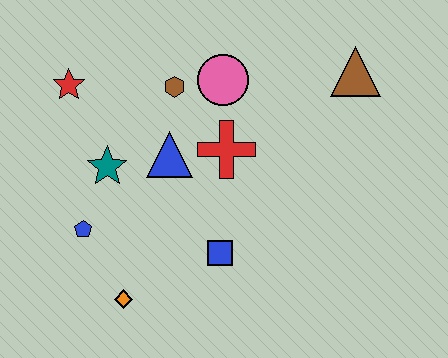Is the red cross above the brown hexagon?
No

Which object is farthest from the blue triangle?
The brown triangle is farthest from the blue triangle.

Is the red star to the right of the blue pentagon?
No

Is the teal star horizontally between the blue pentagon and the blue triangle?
Yes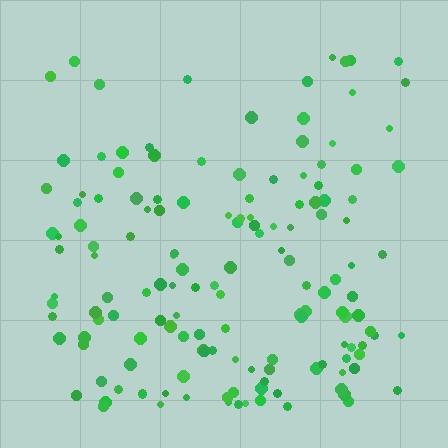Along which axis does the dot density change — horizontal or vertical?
Vertical.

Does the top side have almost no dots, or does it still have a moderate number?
Still a moderate number, just noticeably fewer than the bottom.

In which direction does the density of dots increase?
From top to bottom, with the bottom side densest.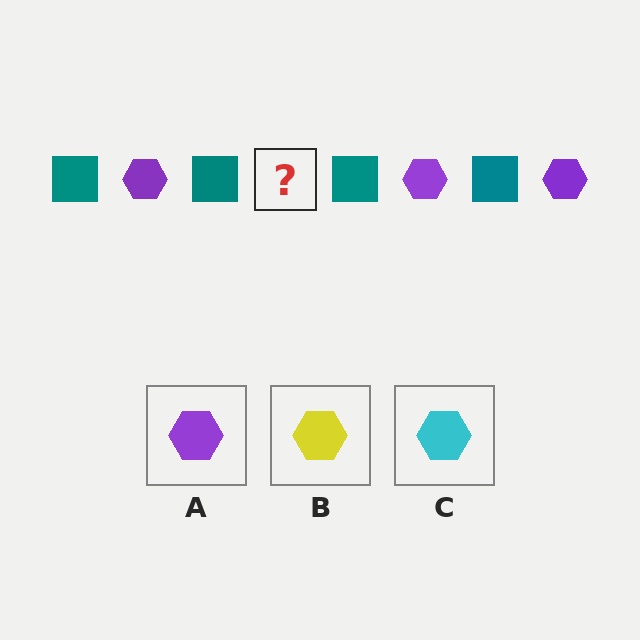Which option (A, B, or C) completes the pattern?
A.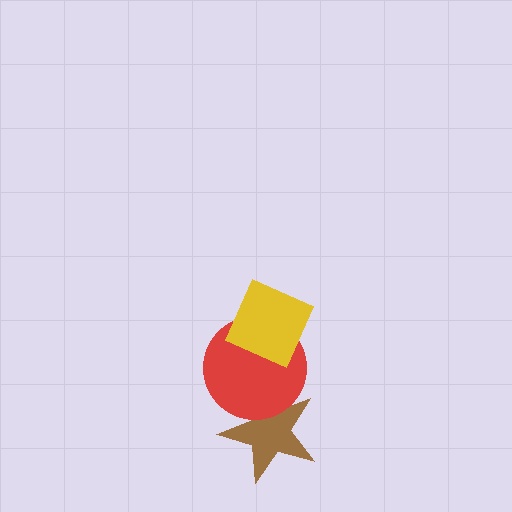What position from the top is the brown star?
The brown star is 3rd from the top.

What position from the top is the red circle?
The red circle is 2nd from the top.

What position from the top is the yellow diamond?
The yellow diamond is 1st from the top.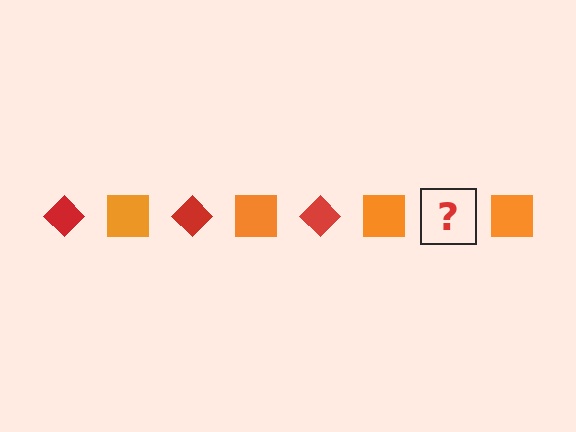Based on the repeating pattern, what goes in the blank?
The blank should be a red diamond.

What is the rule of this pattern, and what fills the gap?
The rule is that the pattern alternates between red diamond and orange square. The gap should be filled with a red diamond.